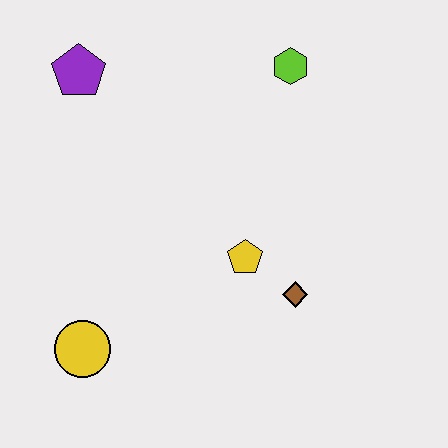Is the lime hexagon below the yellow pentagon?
No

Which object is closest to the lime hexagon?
The yellow pentagon is closest to the lime hexagon.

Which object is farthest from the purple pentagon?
The brown diamond is farthest from the purple pentagon.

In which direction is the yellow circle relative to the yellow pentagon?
The yellow circle is to the left of the yellow pentagon.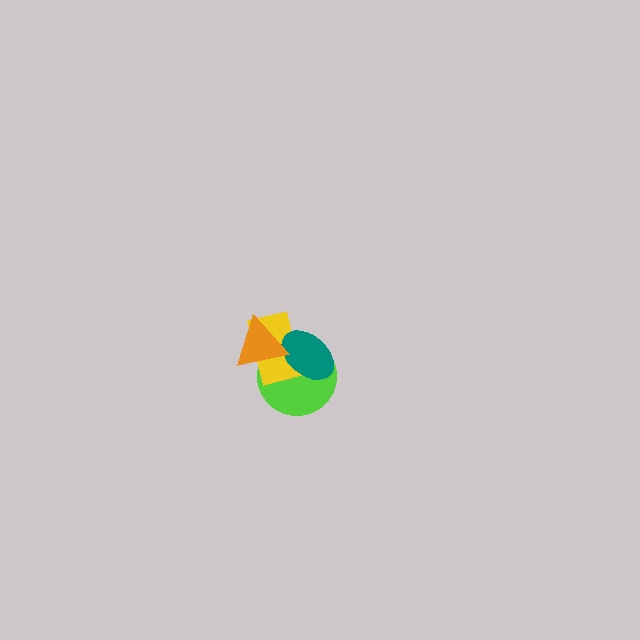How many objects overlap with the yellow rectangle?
3 objects overlap with the yellow rectangle.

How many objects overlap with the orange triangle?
3 objects overlap with the orange triangle.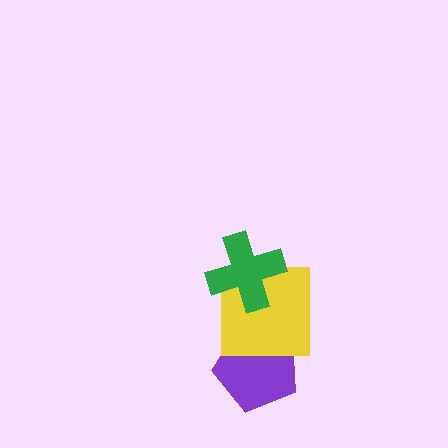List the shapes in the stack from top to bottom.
From top to bottom: the green cross, the yellow square, the purple pentagon.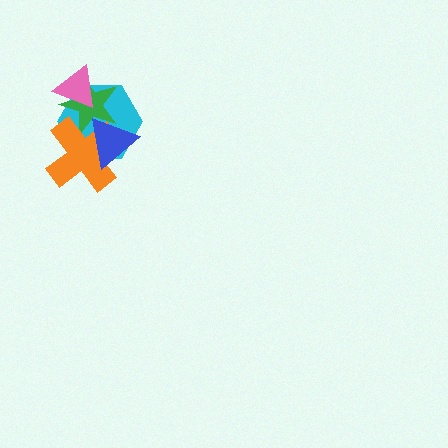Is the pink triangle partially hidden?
No, no other shape covers it.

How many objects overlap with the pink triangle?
2 objects overlap with the pink triangle.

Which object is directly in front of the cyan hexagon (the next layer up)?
The green star is directly in front of the cyan hexagon.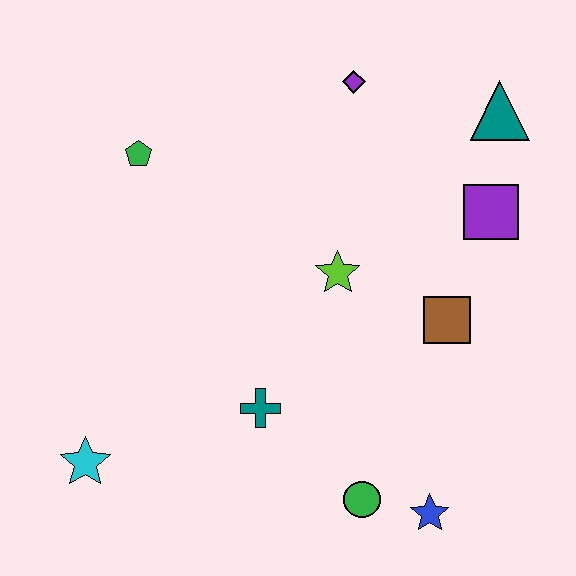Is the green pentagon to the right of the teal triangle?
No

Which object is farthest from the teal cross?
The teal triangle is farthest from the teal cross.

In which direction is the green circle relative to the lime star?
The green circle is below the lime star.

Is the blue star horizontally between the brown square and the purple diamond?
Yes